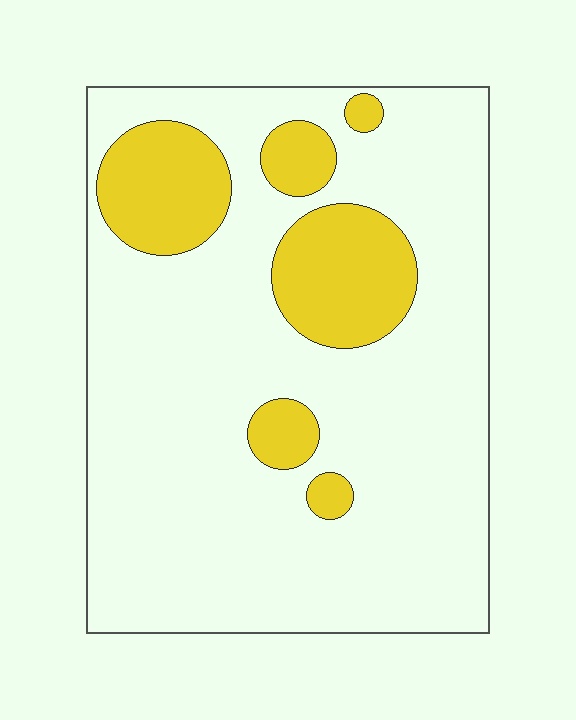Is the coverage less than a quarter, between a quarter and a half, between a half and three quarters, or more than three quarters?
Less than a quarter.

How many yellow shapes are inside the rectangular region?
6.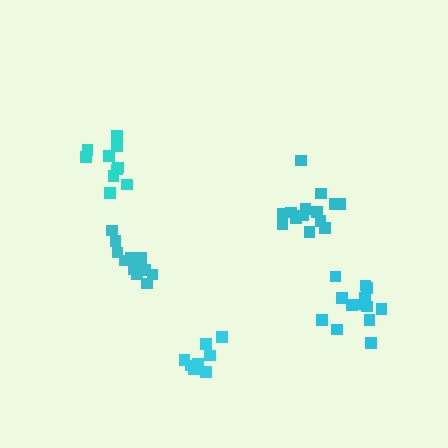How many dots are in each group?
Group 1: 9 dots, Group 2: 10 dots, Group 3: 13 dots, Group 4: 14 dots, Group 5: 15 dots (61 total).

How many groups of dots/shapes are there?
There are 5 groups.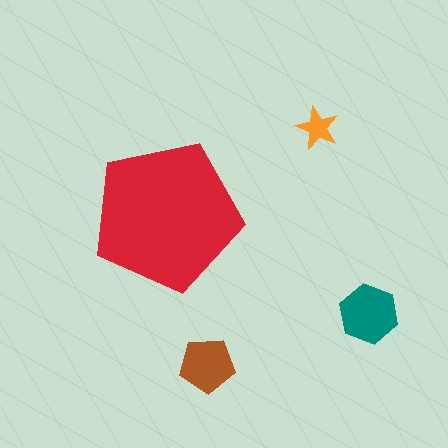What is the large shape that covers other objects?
A red pentagon.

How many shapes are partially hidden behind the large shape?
0 shapes are partially hidden.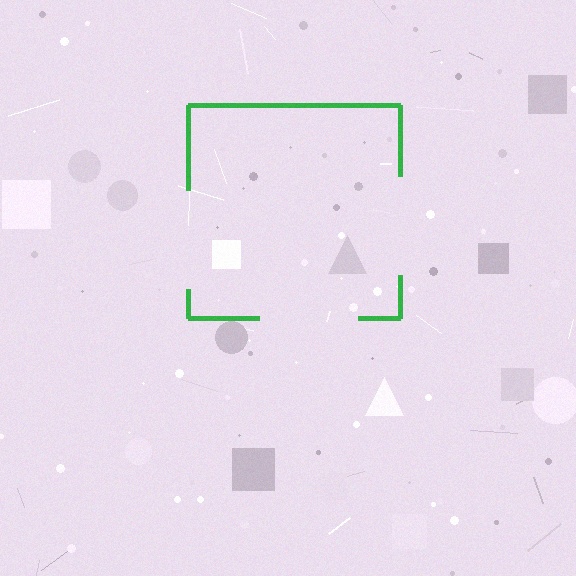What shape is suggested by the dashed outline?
The dashed outline suggests a square.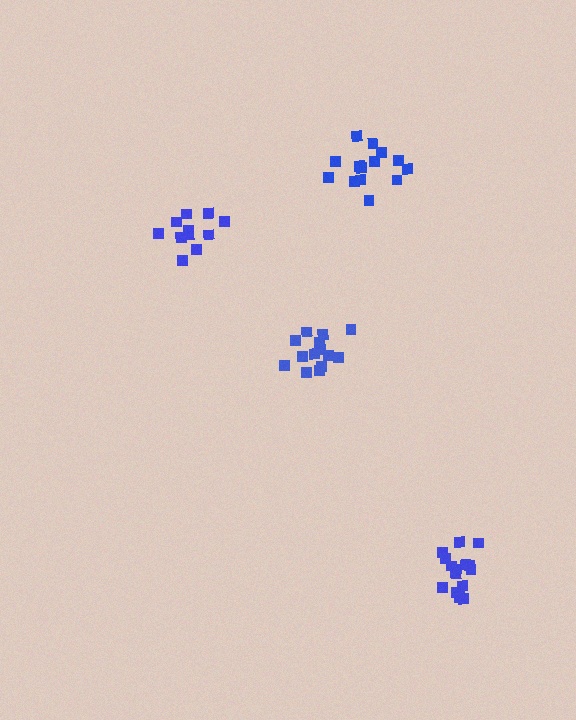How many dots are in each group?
Group 1: 11 dots, Group 2: 14 dots, Group 3: 15 dots, Group 4: 14 dots (54 total).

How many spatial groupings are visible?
There are 4 spatial groupings.